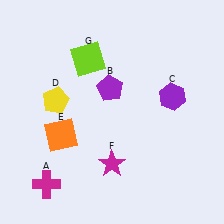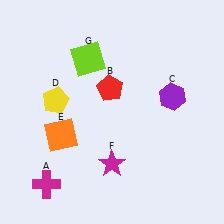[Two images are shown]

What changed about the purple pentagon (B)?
In Image 1, B is purple. In Image 2, it changed to red.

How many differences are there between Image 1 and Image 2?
There is 1 difference between the two images.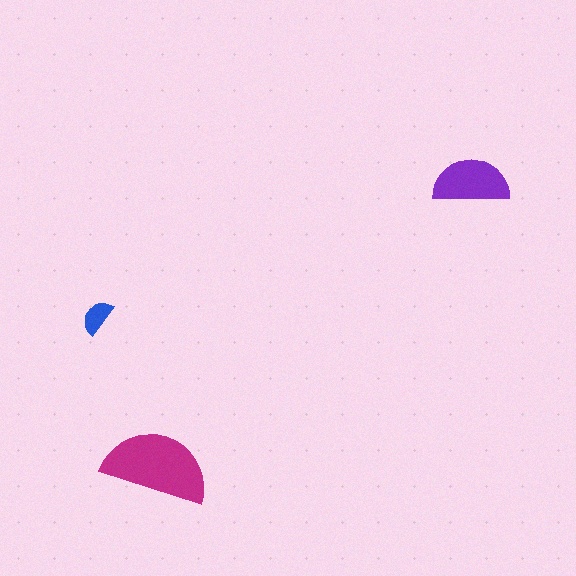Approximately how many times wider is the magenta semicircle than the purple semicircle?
About 1.5 times wider.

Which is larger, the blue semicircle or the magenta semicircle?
The magenta one.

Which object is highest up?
The purple semicircle is topmost.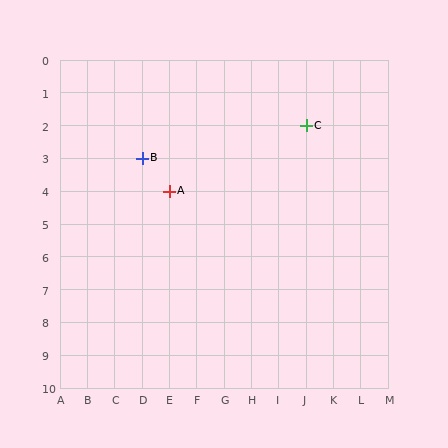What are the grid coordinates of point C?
Point C is at grid coordinates (J, 2).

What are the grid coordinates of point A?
Point A is at grid coordinates (E, 4).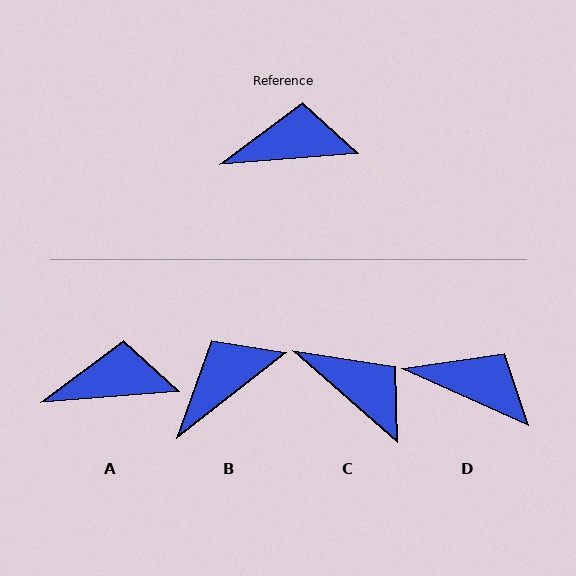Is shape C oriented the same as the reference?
No, it is off by about 46 degrees.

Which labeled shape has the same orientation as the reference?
A.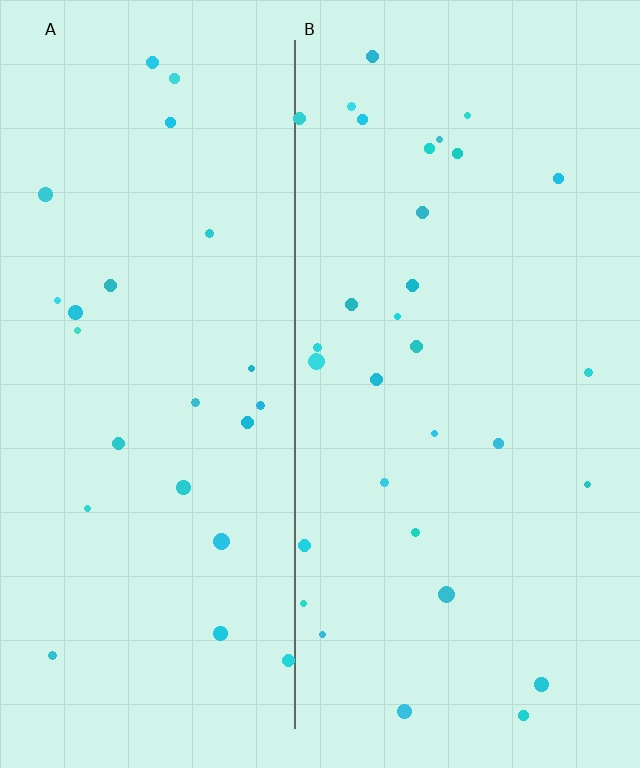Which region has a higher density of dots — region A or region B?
B (the right).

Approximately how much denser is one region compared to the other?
Approximately 1.2× — region B over region A.